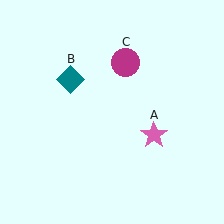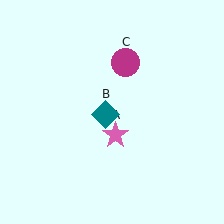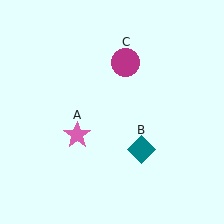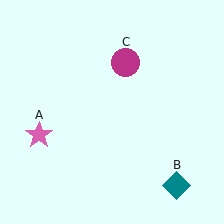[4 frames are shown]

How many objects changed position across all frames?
2 objects changed position: pink star (object A), teal diamond (object B).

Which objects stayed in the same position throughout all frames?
Magenta circle (object C) remained stationary.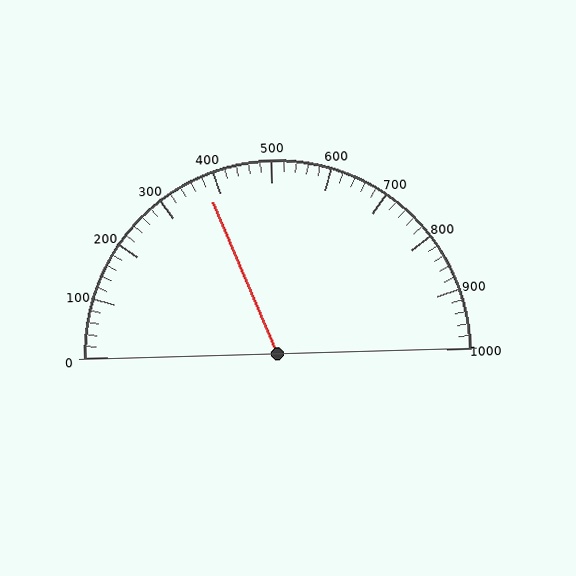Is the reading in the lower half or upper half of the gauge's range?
The reading is in the lower half of the range (0 to 1000).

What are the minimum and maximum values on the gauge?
The gauge ranges from 0 to 1000.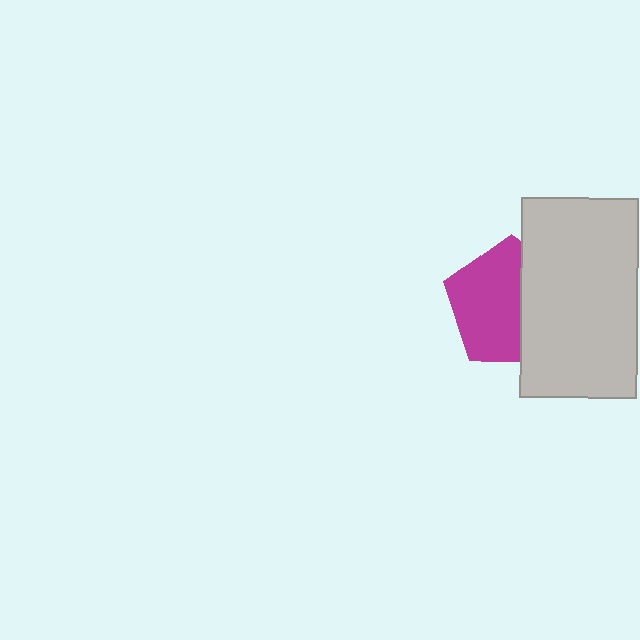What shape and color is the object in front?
The object in front is a light gray rectangle.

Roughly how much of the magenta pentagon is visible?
About half of it is visible (roughly 59%).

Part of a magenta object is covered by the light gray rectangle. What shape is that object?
It is a pentagon.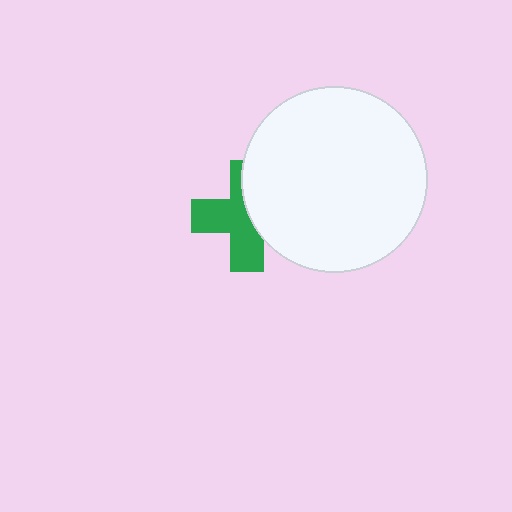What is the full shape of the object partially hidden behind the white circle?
The partially hidden object is a green cross.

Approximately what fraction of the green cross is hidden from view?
Roughly 42% of the green cross is hidden behind the white circle.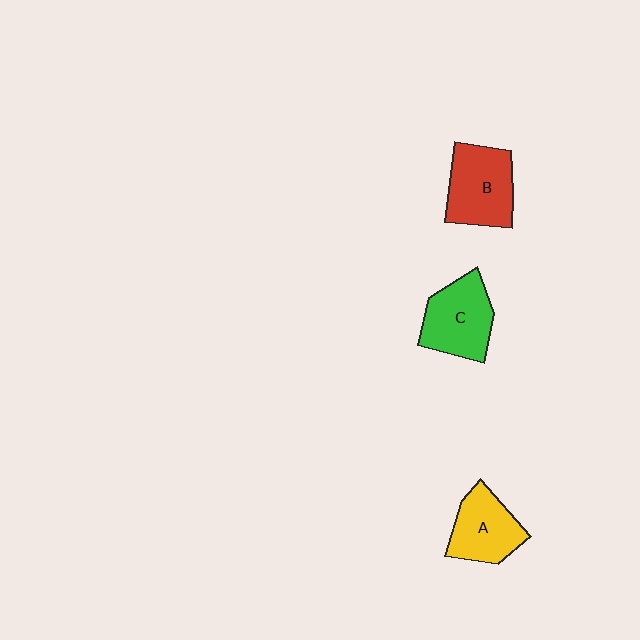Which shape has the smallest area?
Shape A (yellow).